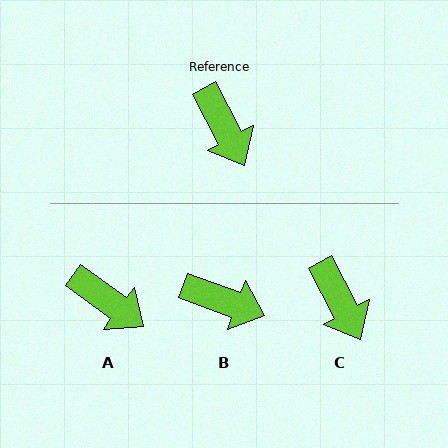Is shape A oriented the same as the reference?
No, it is off by about 26 degrees.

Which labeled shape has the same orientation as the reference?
C.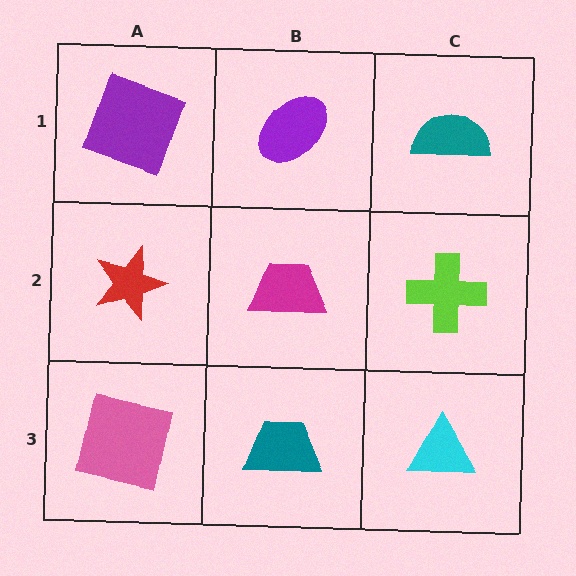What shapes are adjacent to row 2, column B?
A purple ellipse (row 1, column B), a teal trapezoid (row 3, column B), a red star (row 2, column A), a lime cross (row 2, column C).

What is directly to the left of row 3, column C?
A teal trapezoid.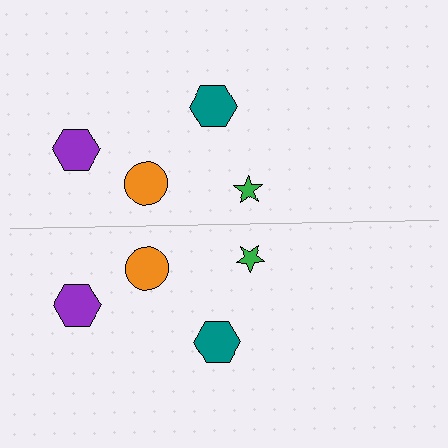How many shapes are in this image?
There are 8 shapes in this image.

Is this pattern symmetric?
Yes, this pattern has bilateral (reflection) symmetry.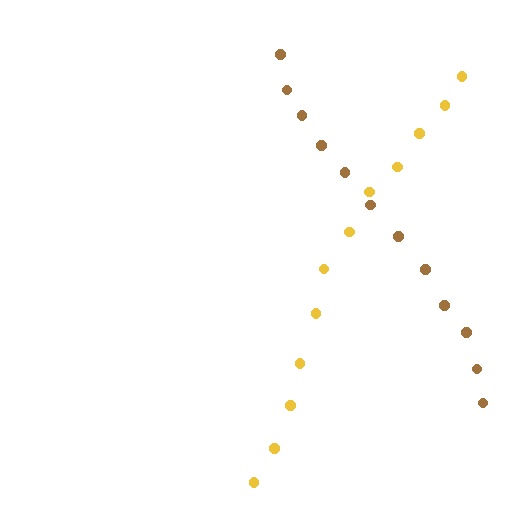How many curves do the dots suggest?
There are 2 distinct paths.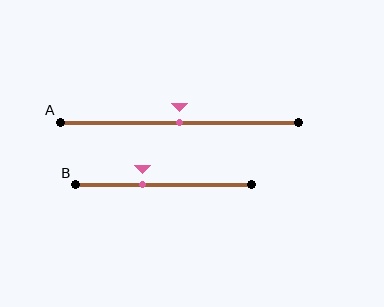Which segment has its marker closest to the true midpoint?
Segment A has its marker closest to the true midpoint.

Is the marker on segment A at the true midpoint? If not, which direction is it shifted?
Yes, the marker on segment A is at the true midpoint.